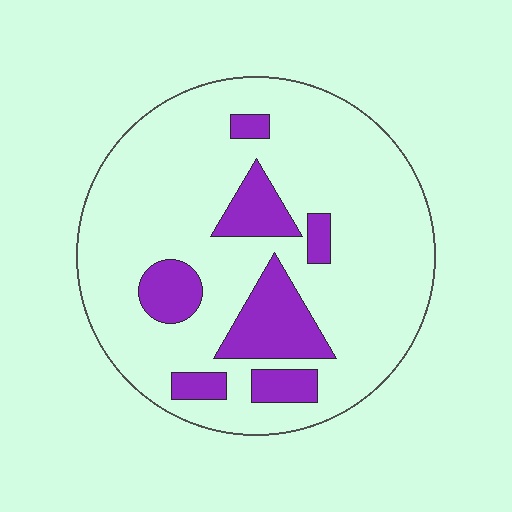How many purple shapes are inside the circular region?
7.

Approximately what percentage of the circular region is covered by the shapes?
Approximately 20%.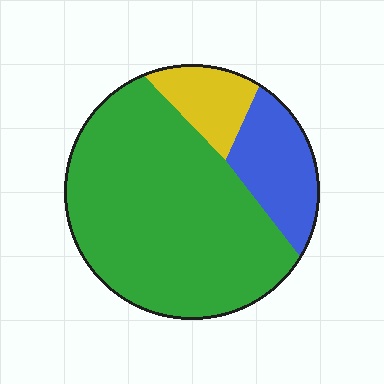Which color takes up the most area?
Green, at roughly 70%.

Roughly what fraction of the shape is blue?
Blue covers 18% of the shape.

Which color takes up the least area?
Yellow, at roughly 10%.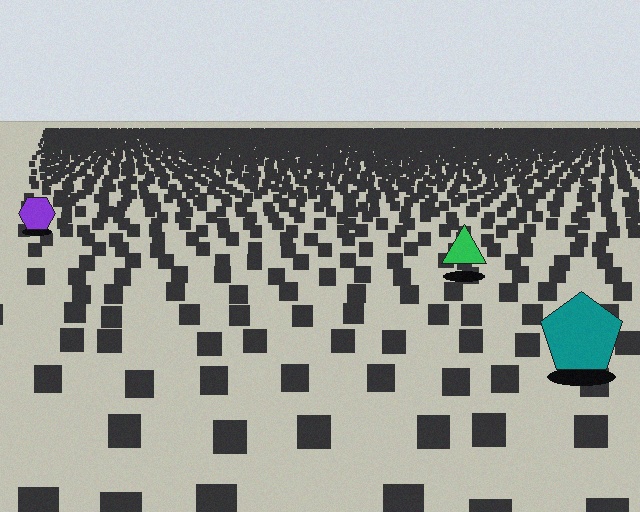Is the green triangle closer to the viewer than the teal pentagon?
No. The teal pentagon is closer — you can tell from the texture gradient: the ground texture is coarser near it.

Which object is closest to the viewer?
The teal pentagon is closest. The texture marks near it are larger and more spread out.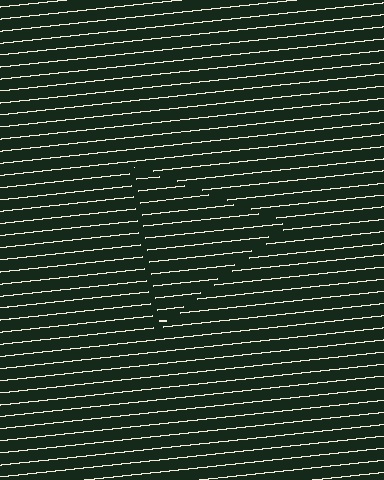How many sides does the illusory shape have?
3 sides — the line-ends trace a triangle.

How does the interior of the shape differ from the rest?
The interior of the shape contains the same grating, shifted by half a period — the contour is defined by the phase discontinuity where line-ends from the inner and outer gratings abut.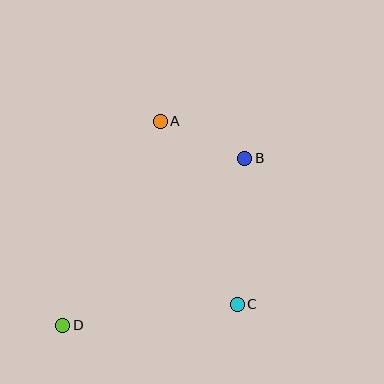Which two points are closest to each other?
Points A and B are closest to each other.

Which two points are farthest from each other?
Points B and D are farthest from each other.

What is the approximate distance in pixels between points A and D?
The distance between A and D is approximately 226 pixels.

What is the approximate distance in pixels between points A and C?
The distance between A and C is approximately 198 pixels.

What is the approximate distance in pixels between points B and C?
The distance between B and C is approximately 146 pixels.